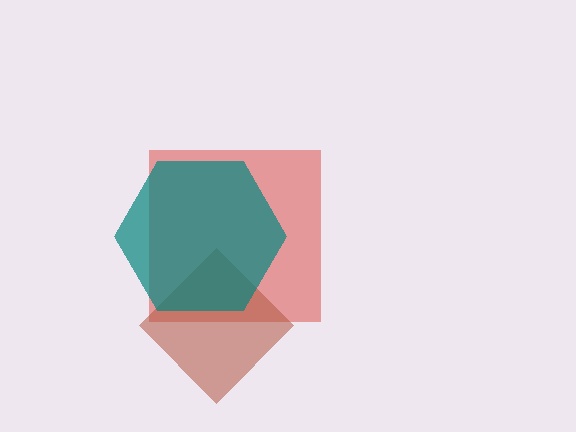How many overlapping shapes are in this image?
There are 3 overlapping shapes in the image.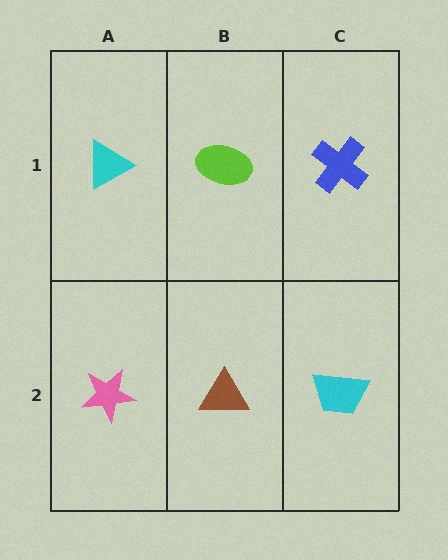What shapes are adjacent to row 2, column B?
A lime ellipse (row 1, column B), a pink star (row 2, column A), a cyan trapezoid (row 2, column C).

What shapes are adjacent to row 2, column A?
A cyan triangle (row 1, column A), a brown triangle (row 2, column B).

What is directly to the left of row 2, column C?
A brown triangle.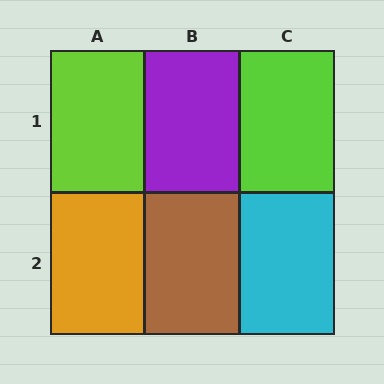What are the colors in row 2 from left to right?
Orange, brown, cyan.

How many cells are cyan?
1 cell is cyan.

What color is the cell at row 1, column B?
Purple.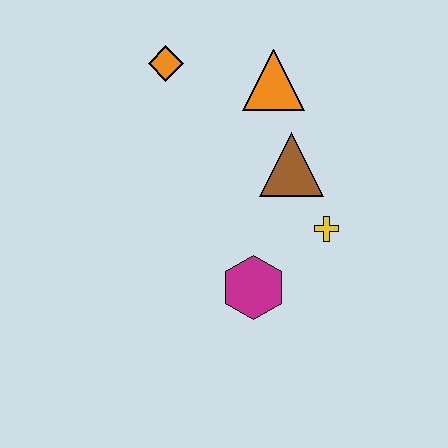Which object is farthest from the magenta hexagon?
The orange diamond is farthest from the magenta hexagon.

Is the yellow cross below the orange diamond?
Yes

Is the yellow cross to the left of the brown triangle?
No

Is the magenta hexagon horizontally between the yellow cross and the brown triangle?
No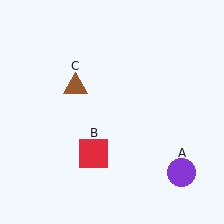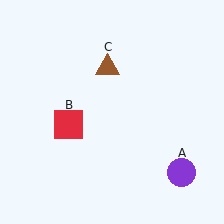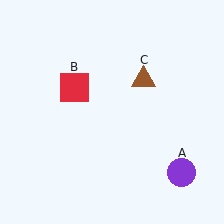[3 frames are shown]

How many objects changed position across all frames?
2 objects changed position: red square (object B), brown triangle (object C).